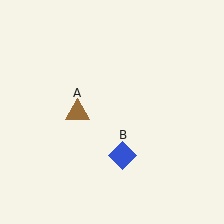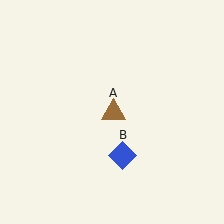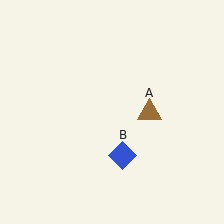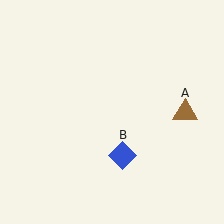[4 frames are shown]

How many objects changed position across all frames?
1 object changed position: brown triangle (object A).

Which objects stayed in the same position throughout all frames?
Blue diamond (object B) remained stationary.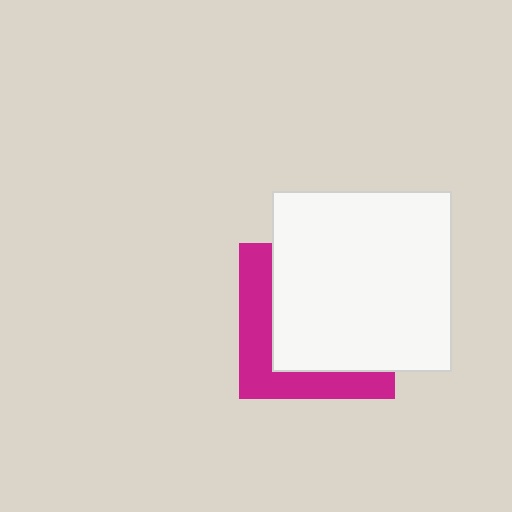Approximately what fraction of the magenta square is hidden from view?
Roughly 65% of the magenta square is hidden behind the white square.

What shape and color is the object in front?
The object in front is a white square.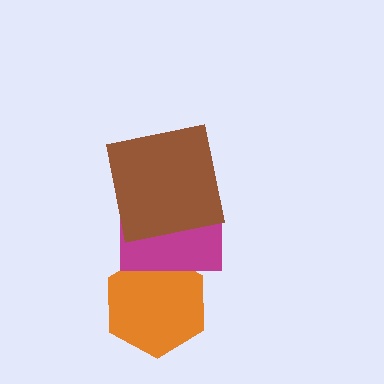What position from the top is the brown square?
The brown square is 1st from the top.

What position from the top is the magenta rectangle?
The magenta rectangle is 2nd from the top.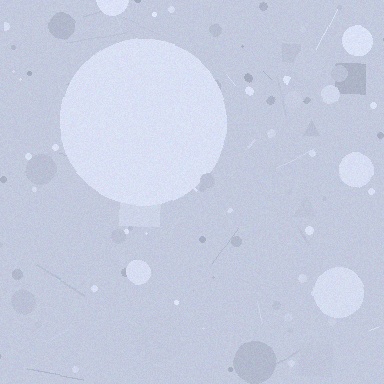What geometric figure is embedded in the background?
A circle is embedded in the background.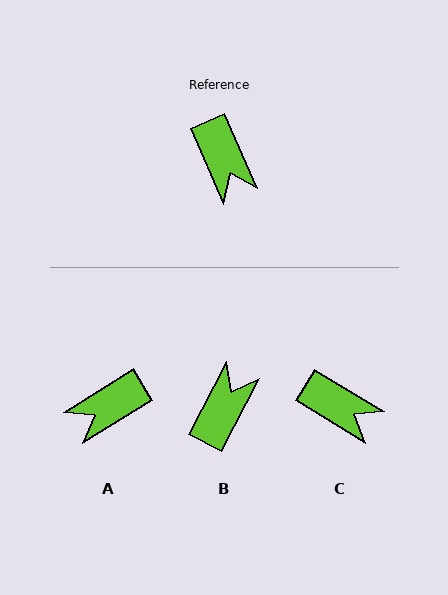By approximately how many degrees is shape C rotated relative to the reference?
Approximately 35 degrees counter-clockwise.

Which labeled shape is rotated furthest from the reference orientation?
B, about 128 degrees away.